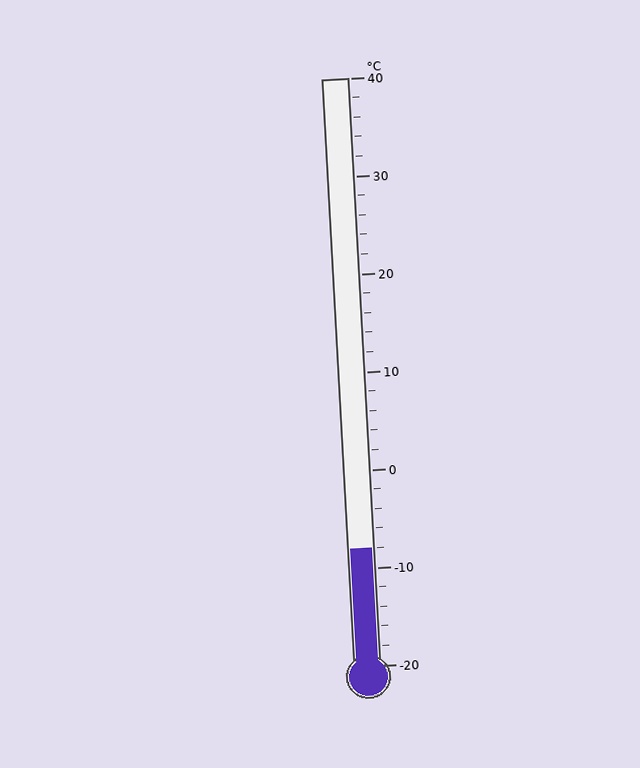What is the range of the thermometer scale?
The thermometer scale ranges from -20°C to 40°C.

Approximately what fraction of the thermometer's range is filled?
The thermometer is filled to approximately 20% of its range.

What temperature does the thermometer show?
The thermometer shows approximately -8°C.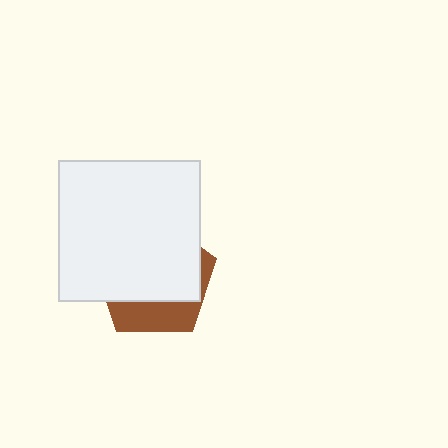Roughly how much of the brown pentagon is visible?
A small part of it is visible (roughly 30%).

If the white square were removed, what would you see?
You would see the complete brown pentagon.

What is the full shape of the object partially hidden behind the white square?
The partially hidden object is a brown pentagon.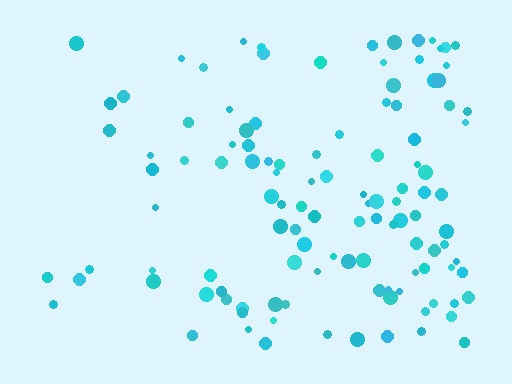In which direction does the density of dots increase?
From left to right, with the right side densest.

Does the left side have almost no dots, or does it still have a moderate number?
Still a moderate number, just noticeably fewer than the right.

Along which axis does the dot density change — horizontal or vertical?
Horizontal.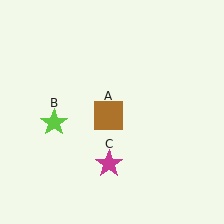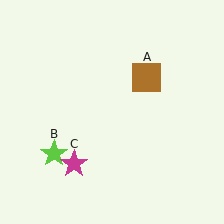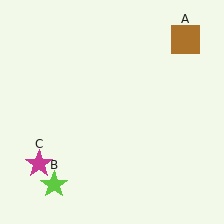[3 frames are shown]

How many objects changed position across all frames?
3 objects changed position: brown square (object A), lime star (object B), magenta star (object C).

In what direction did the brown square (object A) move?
The brown square (object A) moved up and to the right.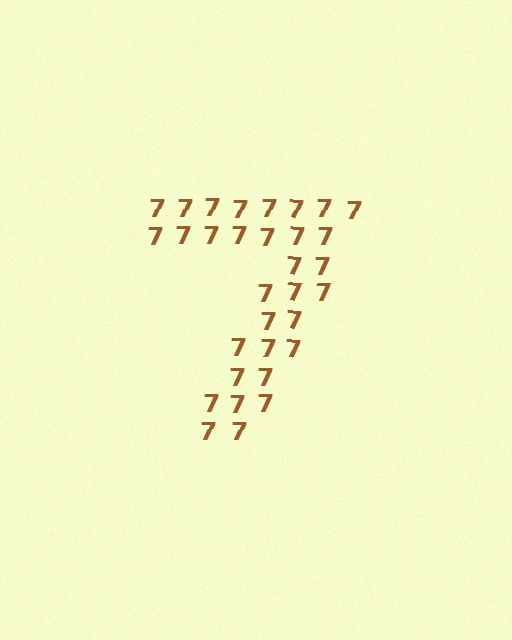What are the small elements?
The small elements are digit 7's.